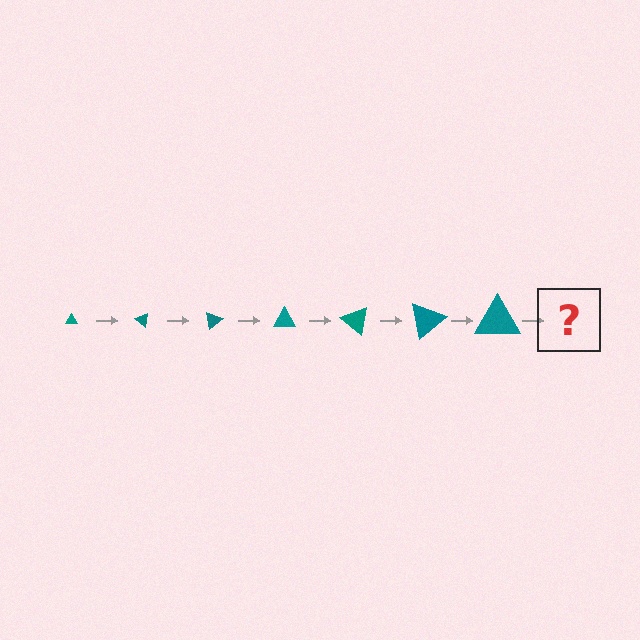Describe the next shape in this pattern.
It should be a triangle, larger than the previous one and rotated 280 degrees from the start.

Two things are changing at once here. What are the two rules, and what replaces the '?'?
The two rules are that the triangle grows larger each step and it rotates 40 degrees each step. The '?' should be a triangle, larger than the previous one and rotated 280 degrees from the start.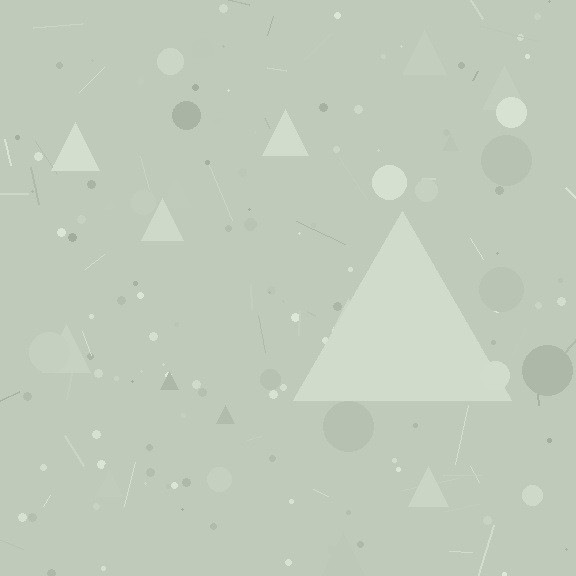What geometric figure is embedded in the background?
A triangle is embedded in the background.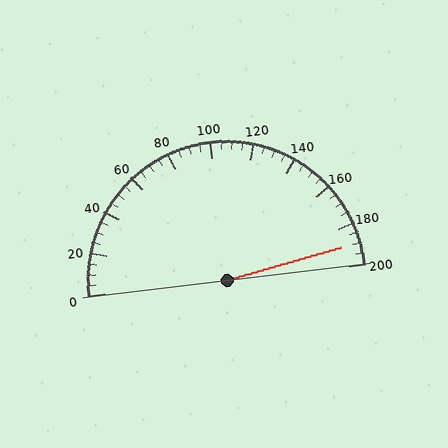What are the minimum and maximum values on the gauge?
The gauge ranges from 0 to 200.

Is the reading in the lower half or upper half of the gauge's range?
The reading is in the upper half of the range (0 to 200).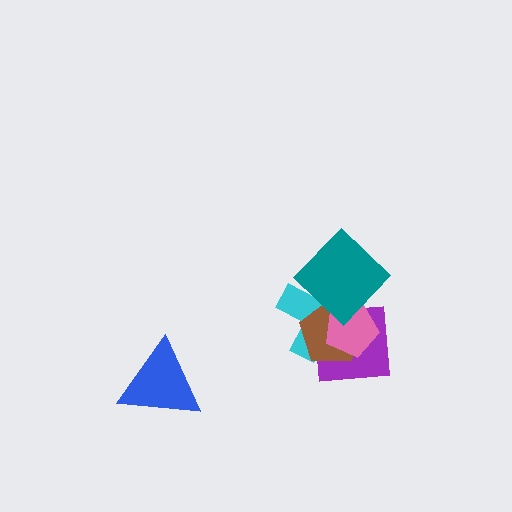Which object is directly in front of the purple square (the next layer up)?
The brown pentagon is directly in front of the purple square.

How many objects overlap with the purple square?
4 objects overlap with the purple square.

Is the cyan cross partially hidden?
Yes, it is partially covered by another shape.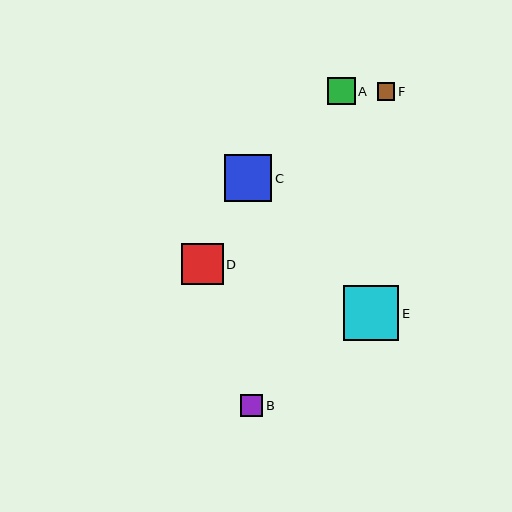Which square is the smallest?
Square F is the smallest with a size of approximately 17 pixels.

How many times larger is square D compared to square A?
Square D is approximately 1.5 times the size of square A.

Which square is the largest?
Square E is the largest with a size of approximately 55 pixels.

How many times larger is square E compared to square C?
Square E is approximately 1.2 times the size of square C.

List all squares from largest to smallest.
From largest to smallest: E, C, D, A, B, F.